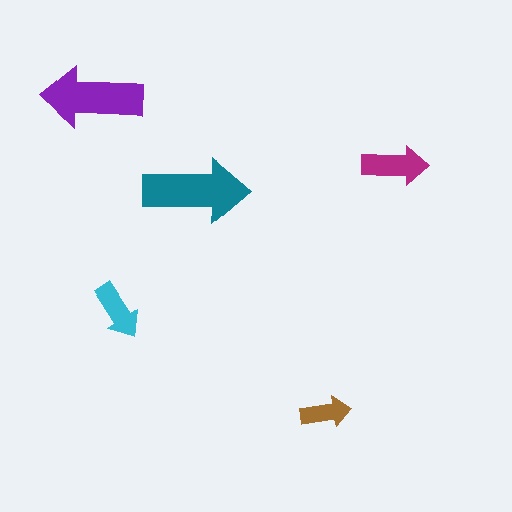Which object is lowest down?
The brown arrow is bottommost.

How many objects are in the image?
There are 5 objects in the image.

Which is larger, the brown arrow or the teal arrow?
The teal one.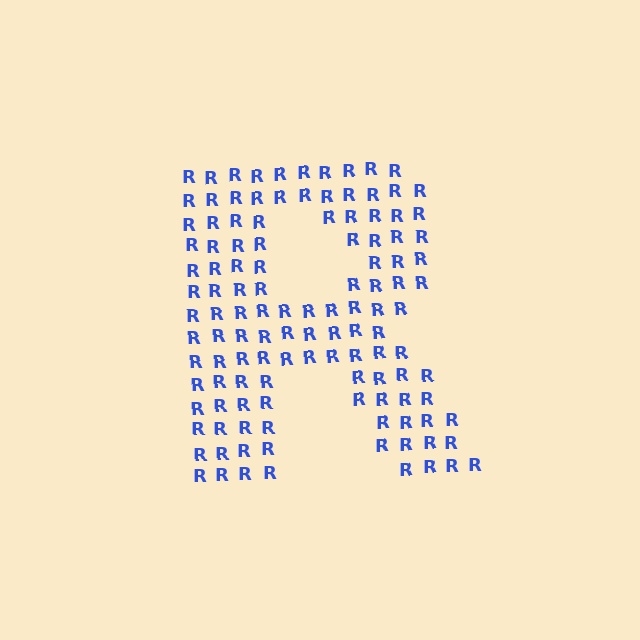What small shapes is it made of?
It is made of small letter R's.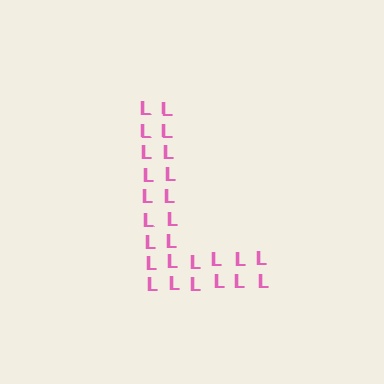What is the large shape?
The large shape is the letter L.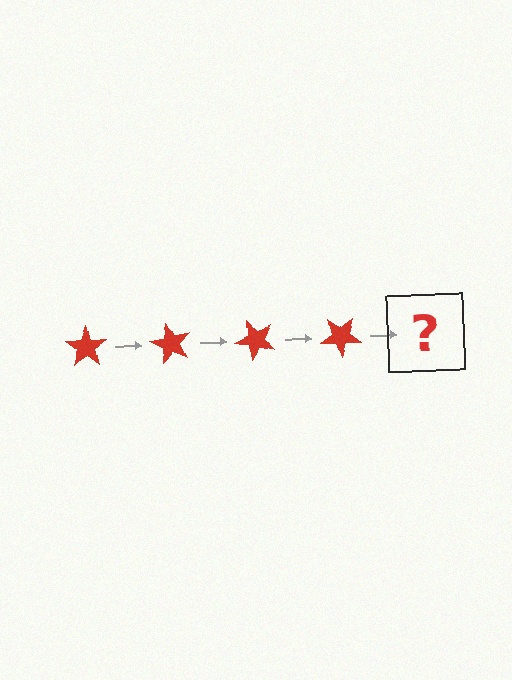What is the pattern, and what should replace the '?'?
The pattern is that the star rotates 60 degrees each step. The '?' should be a red star rotated 240 degrees.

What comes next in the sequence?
The next element should be a red star rotated 240 degrees.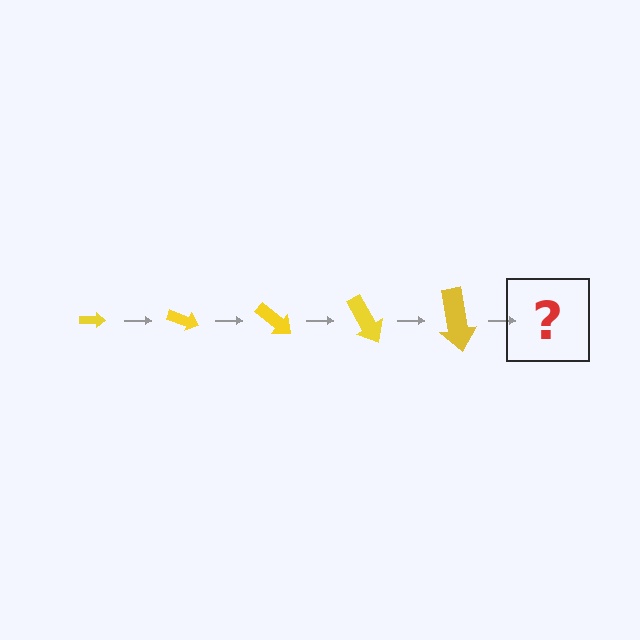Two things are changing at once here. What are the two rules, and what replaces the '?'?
The two rules are that the arrow grows larger each step and it rotates 20 degrees each step. The '?' should be an arrow, larger than the previous one and rotated 100 degrees from the start.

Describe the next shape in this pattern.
It should be an arrow, larger than the previous one and rotated 100 degrees from the start.